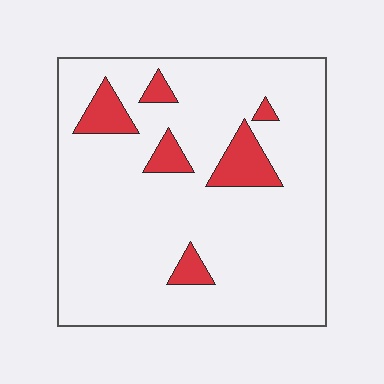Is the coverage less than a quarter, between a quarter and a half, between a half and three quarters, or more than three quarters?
Less than a quarter.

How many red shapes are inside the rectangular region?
6.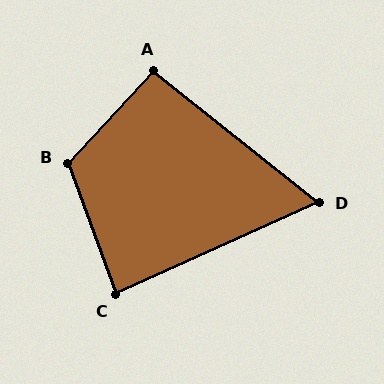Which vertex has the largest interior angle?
B, at approximately 117 degrees.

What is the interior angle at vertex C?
Approximately 86 degrees (approximately right).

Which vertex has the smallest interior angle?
D, at approximately 63 degrees.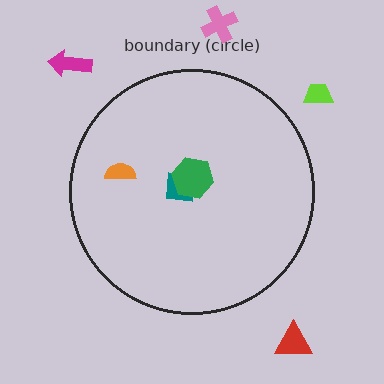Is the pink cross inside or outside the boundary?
Outside.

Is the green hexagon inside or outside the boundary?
Inside.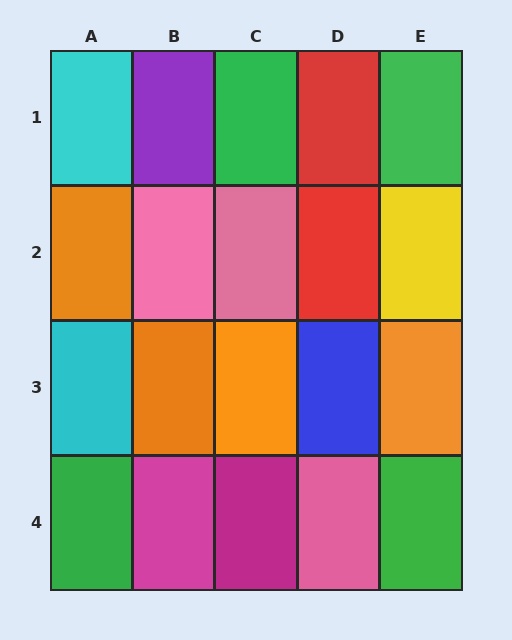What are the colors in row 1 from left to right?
Cyan, purple, green, red, green.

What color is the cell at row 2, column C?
Pink.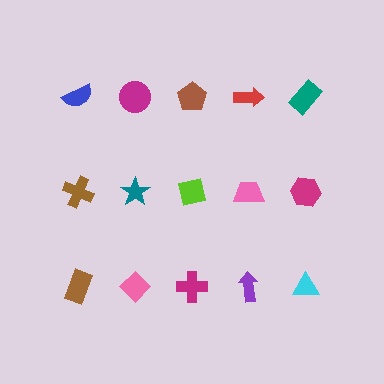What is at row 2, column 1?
A brown cross.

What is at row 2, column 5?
A magenta hexagon.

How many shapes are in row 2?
5 shapes.